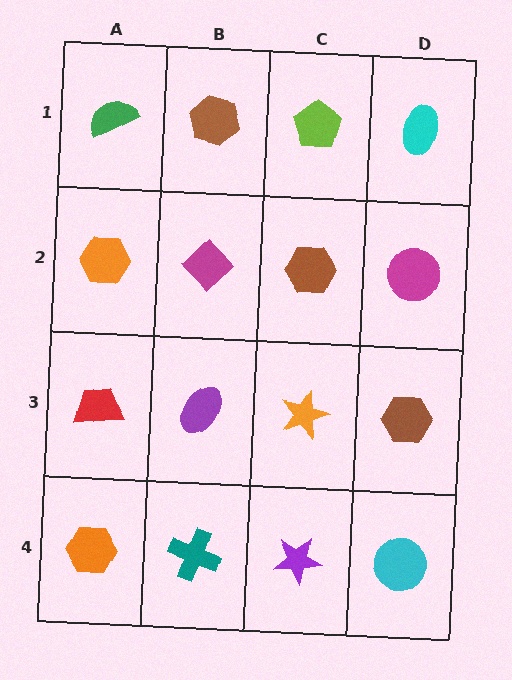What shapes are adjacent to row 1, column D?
A magenta circle (row 2, column D), a lime pentagon (row 1, column C).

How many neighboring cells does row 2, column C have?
4.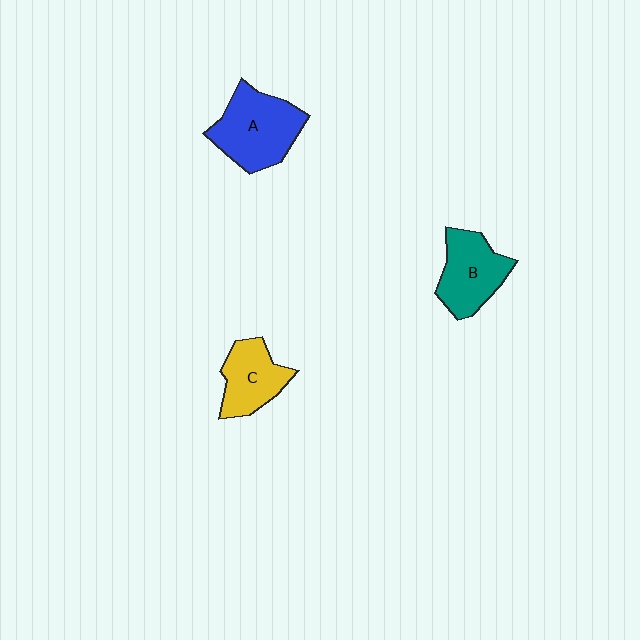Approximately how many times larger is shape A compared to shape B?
Approximately 1.2 times.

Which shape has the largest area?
Shape A (blue).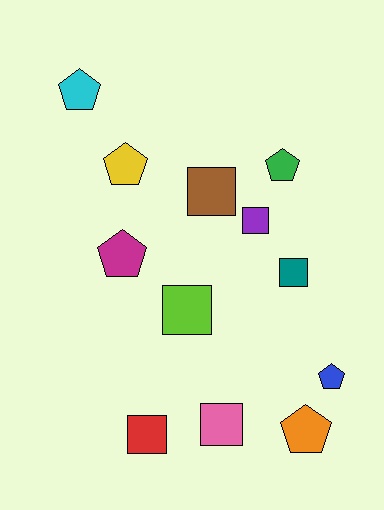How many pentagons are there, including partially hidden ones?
There are 6 pentagons.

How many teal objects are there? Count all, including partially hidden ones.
There is 1 teal object.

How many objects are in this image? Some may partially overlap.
There are 12 objects.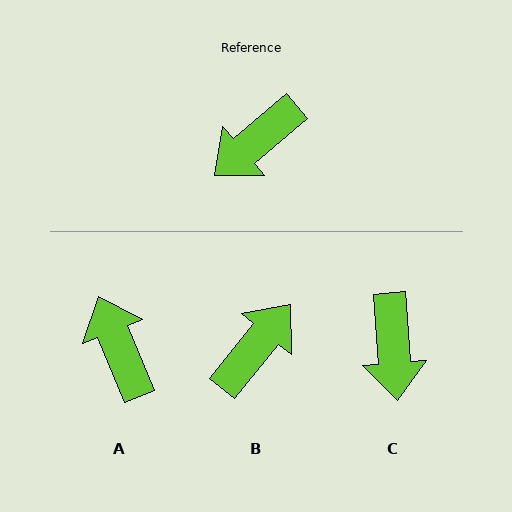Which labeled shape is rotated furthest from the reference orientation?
B, about 170 degrees away.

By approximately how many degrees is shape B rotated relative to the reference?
Approximately 170 degrees clockwise.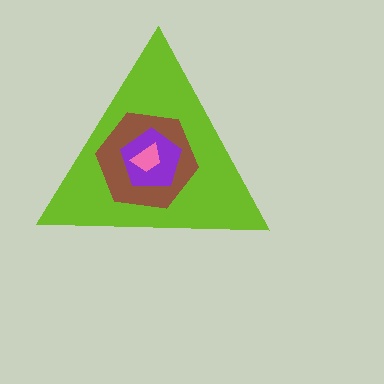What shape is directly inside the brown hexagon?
The purple pentagon.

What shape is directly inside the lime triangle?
The brown hexagon.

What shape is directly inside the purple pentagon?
The pink trapezoid.